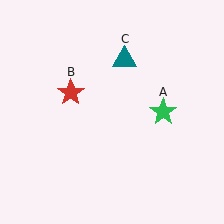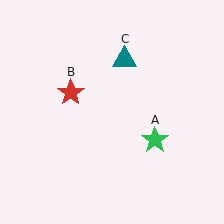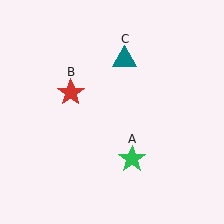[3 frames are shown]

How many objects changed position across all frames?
1 object changed position: green star (object A).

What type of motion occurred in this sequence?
The green star (object A) rotated clockwise around the center of the scene.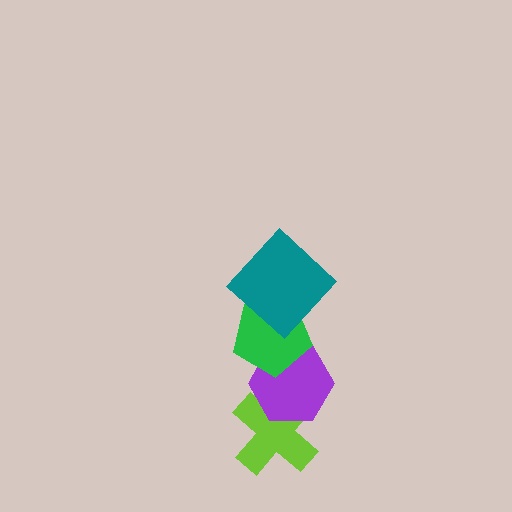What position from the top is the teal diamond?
The teal diamond is 1st from the top.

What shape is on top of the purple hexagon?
The green pentagon is on top of the purple hexagon.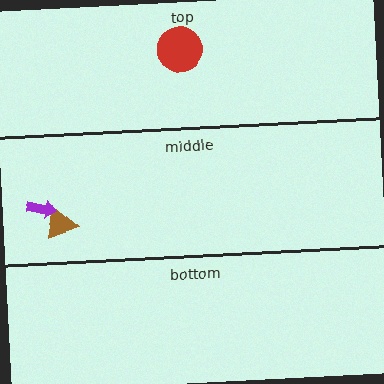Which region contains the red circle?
The top region.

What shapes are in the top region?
The red circle.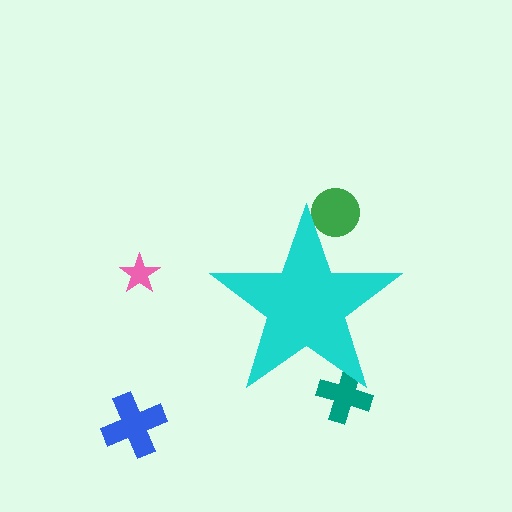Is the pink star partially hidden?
No, the pink star is fully visible.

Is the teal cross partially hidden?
Yes, the teal cross is partially hidden behind the cyan star.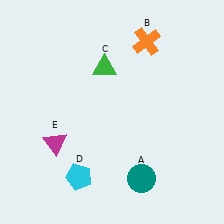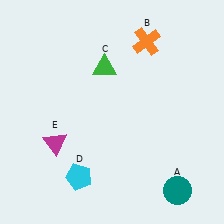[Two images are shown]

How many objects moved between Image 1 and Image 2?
1 object moved between the two images.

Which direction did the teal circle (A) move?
The teal circle (A) moved right.